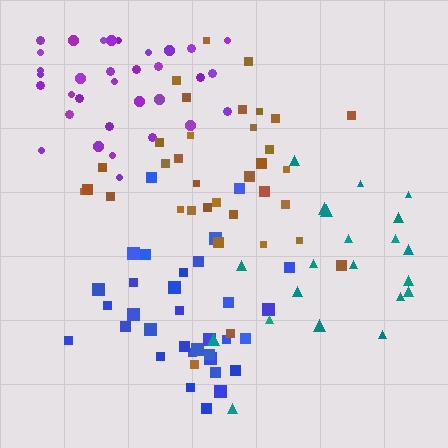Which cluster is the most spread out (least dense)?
Teal.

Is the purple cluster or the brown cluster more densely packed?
Purple.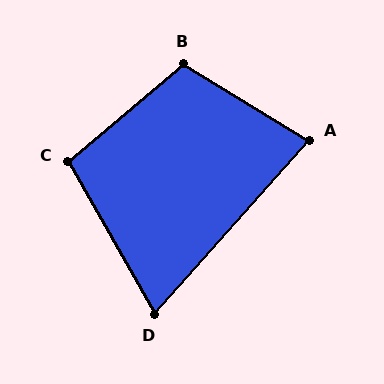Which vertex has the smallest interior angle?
D, at approximately 71 degrees.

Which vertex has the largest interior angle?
B, at approximately 109 degrees.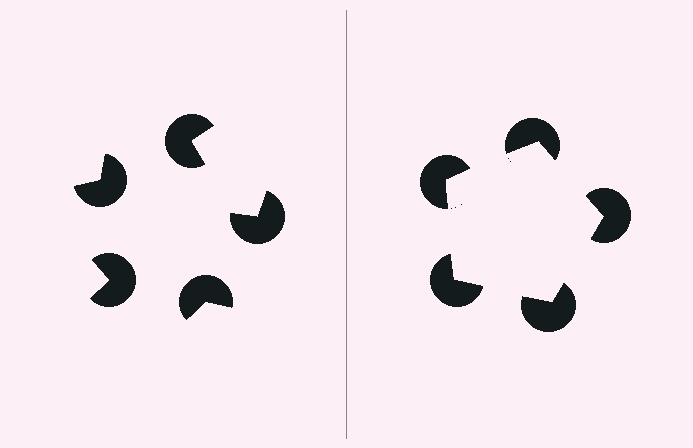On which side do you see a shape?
An illusory pentagon appears on the right side. On the left side the wedge cuts are rotated, so no coherent shape forms.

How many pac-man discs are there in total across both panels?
10 — 5 on each side.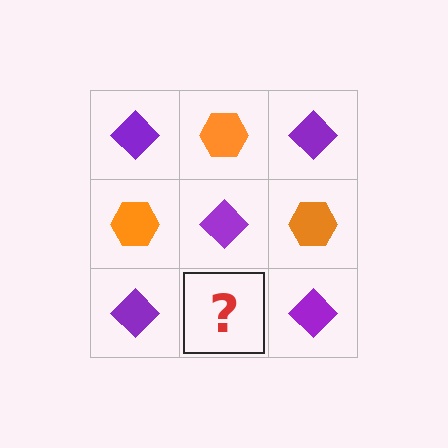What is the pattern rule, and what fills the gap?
The rule is that it alternates purple diamond and orange hexagon in a checkerboard pattern. The gap should be filled with an orange hexagon.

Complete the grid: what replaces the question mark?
The question mark should be replaced with an orange hexagon.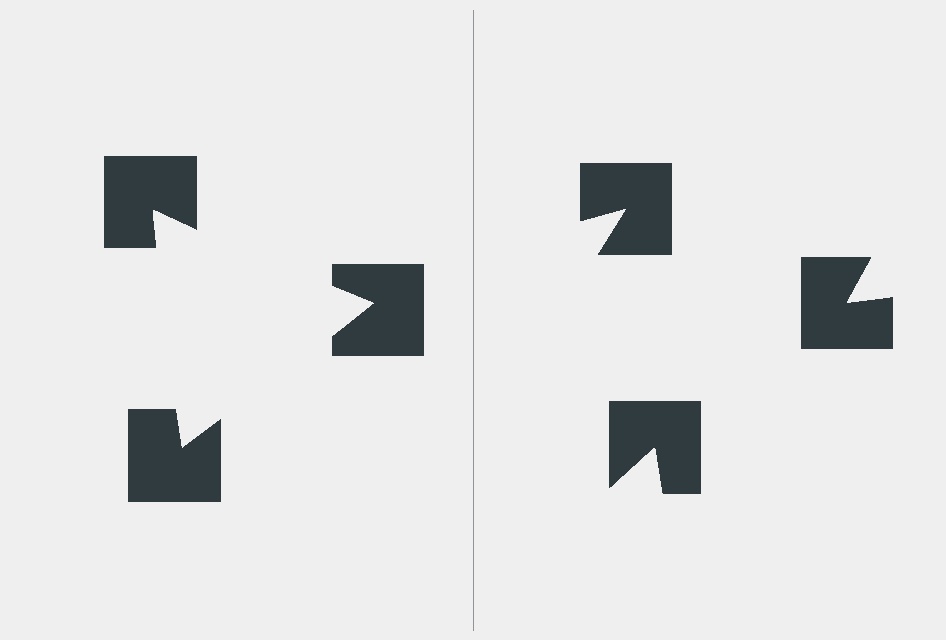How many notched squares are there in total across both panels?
6 — 3 on each side.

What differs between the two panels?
The notched squares are positioned identically on both sides; only the wedge orientations differ. On the left they align to a triangle; on the right they are misaligned.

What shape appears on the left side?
An illusory triangle.